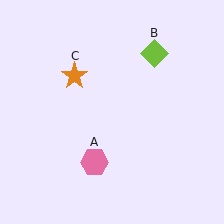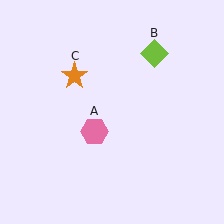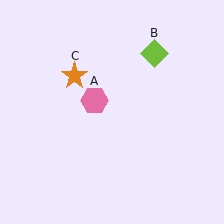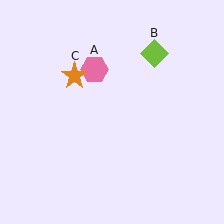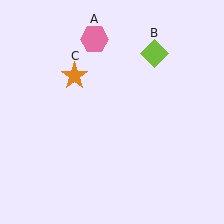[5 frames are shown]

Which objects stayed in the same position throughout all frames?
Lime diamond (object B) and orange star (object C) remained stationary.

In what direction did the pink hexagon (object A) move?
The pink hexagon (object A) moved up.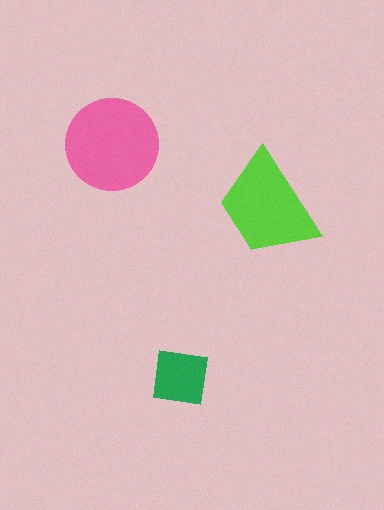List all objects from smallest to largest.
The green square, the lime trapezoid, the pink circle.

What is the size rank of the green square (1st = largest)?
3rd.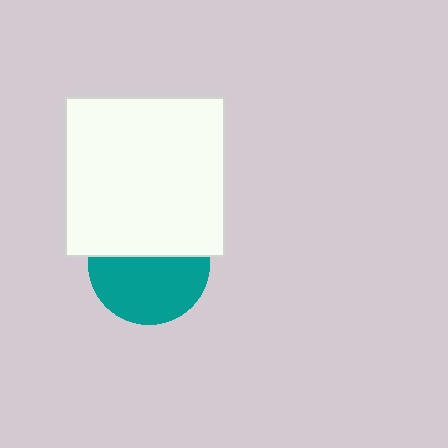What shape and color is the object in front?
The object in front is a white square.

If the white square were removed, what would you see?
You would see the complete teal circle.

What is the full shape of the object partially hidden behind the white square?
The partially hidden object is a teal circle.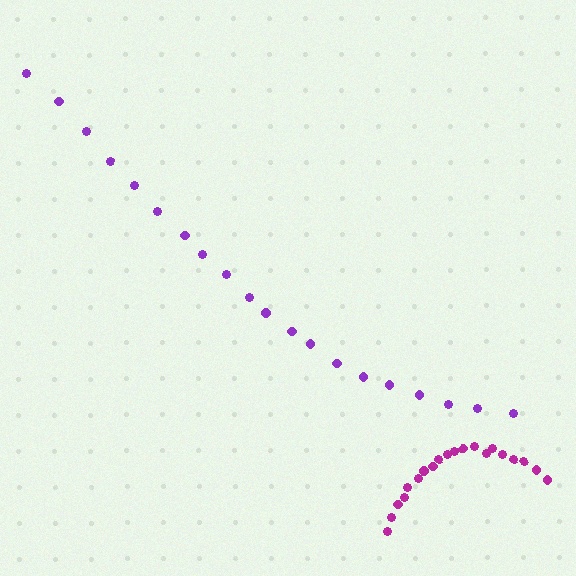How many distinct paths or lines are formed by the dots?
There are 2 distinct paths.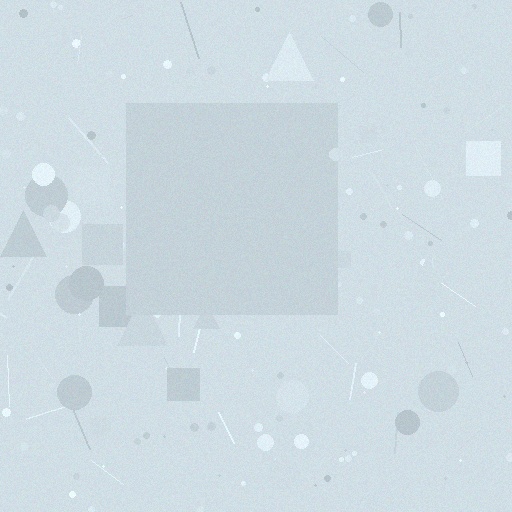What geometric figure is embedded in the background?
A square is embedded in the background.